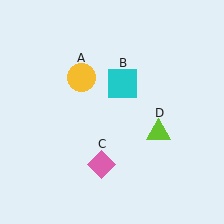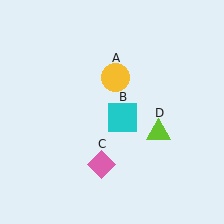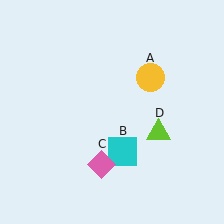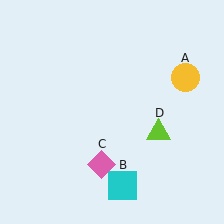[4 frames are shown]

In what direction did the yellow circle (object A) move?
The yellow circle (object A) moved right.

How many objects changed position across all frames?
2 objects changed position: yellow circle (object A), cyan square (object B).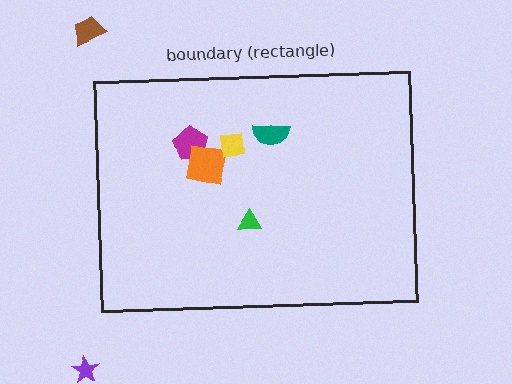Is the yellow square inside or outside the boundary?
Inside.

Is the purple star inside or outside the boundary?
Outside.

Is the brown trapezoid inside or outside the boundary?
Outside.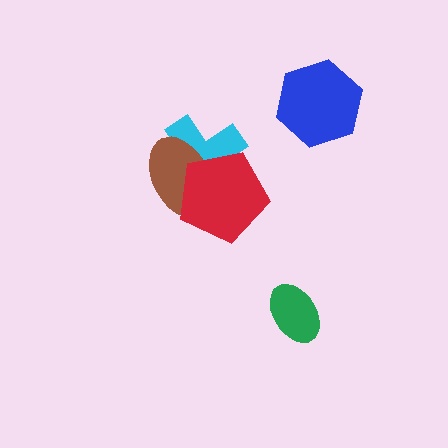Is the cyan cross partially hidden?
Yes, it is partially covered by another shape.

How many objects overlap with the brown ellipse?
2 objects overlap with the brown ellipse.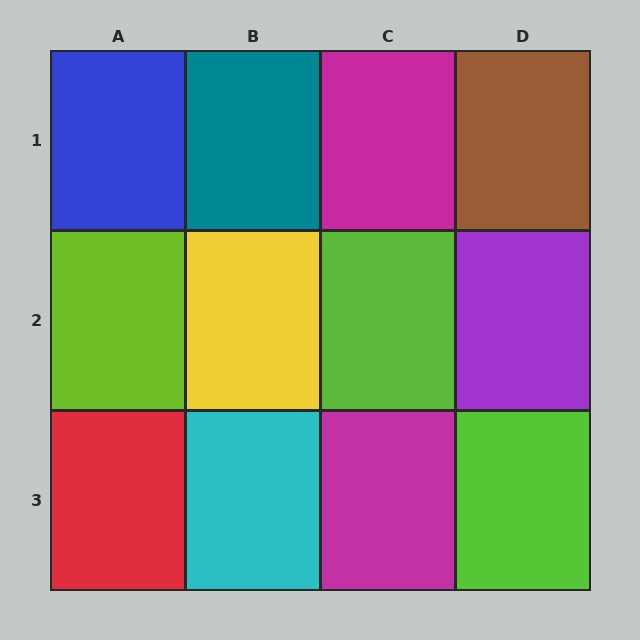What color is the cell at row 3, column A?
Red.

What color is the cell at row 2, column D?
Purple.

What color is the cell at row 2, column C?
Lime.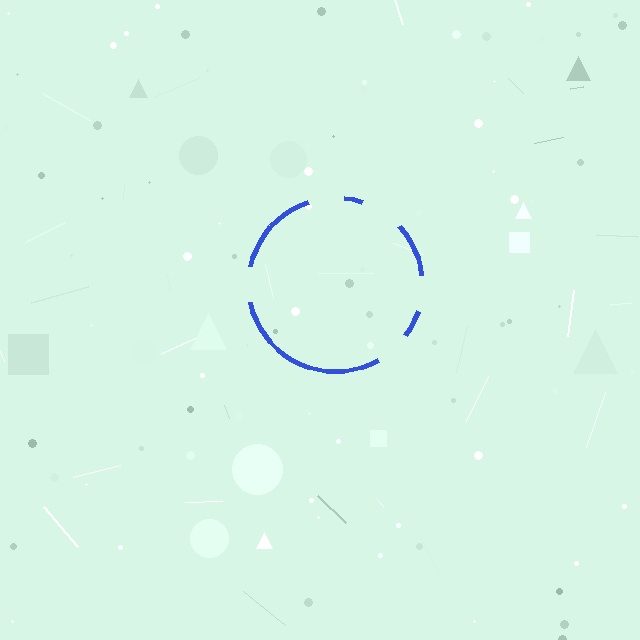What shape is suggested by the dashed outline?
The dashed outline suggests a circle.